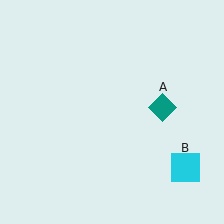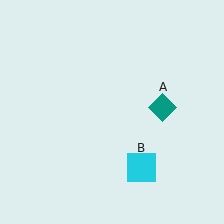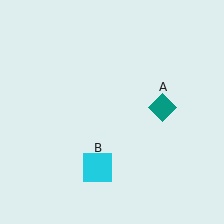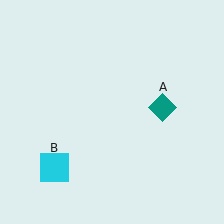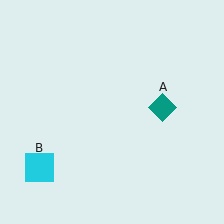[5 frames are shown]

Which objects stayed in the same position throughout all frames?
Teal diamond (object A) remained stationary.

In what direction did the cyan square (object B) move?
The cyan square (object B) moved left.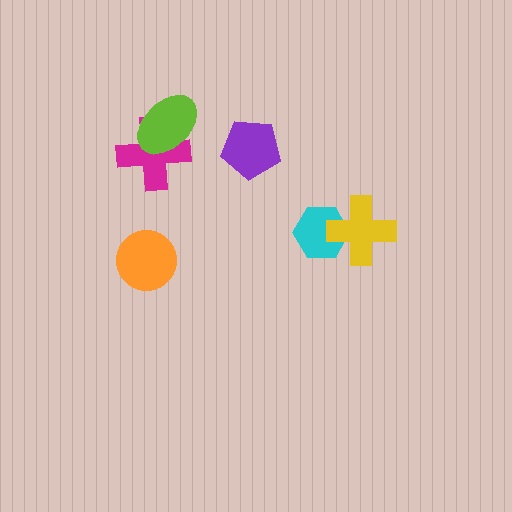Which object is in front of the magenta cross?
The lime ellipse is in front of the magenta cross.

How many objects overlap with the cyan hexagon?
1 object overlaps with the cyan hexagon.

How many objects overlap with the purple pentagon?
0 objects overlap with the purple pentagon.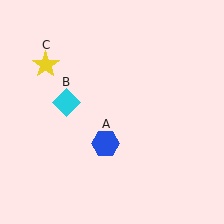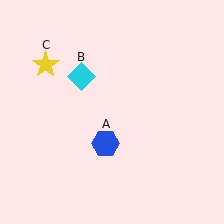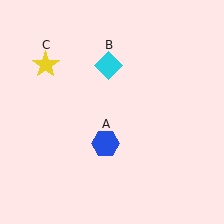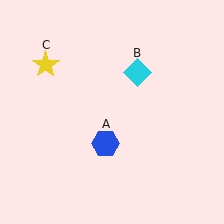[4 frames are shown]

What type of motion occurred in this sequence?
The cyan diamond (object B) rotated clockwise around the center of the scene.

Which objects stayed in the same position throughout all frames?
Blue hexagon (object A) and yellow star (object C) remained stationary.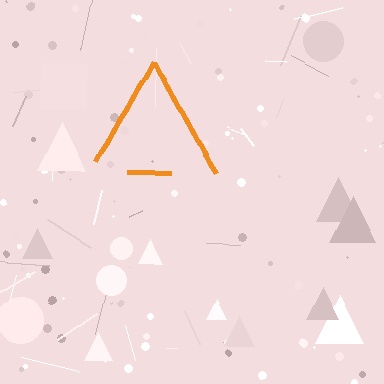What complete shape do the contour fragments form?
The contour fragments form a triangle.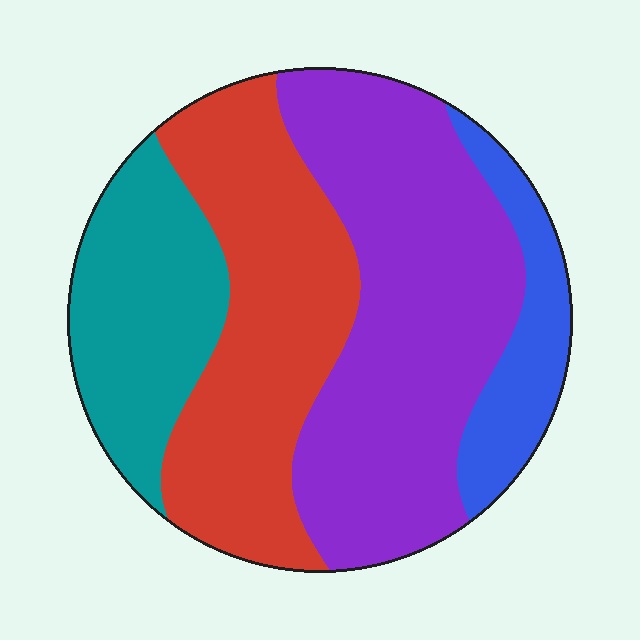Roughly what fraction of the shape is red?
Red covers 30% of the shape.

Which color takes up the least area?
Blue, at roughly 10%.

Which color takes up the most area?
Purple, at roughly 40%.